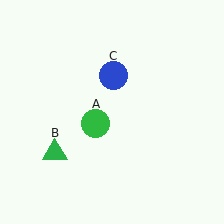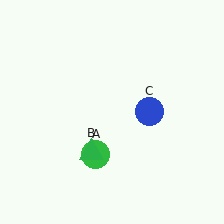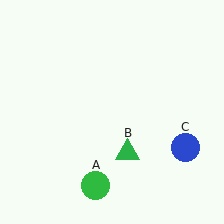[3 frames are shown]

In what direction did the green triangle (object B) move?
The green triangle (object B) moved right.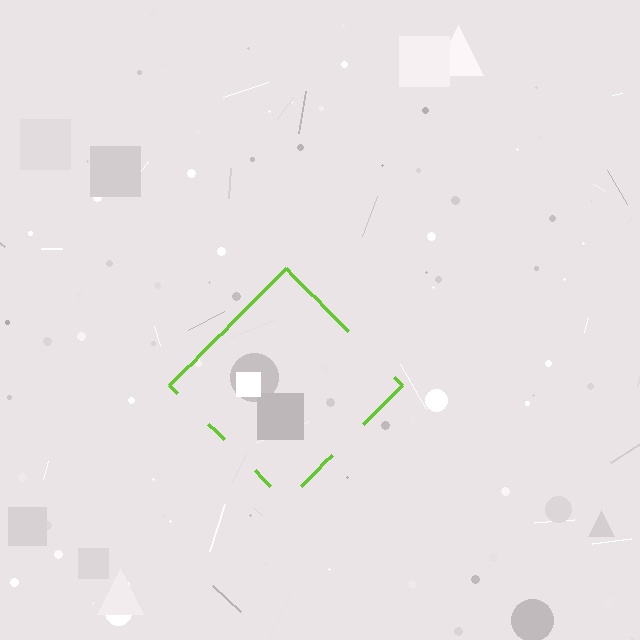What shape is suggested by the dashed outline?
The dashed outline suggests a diamond.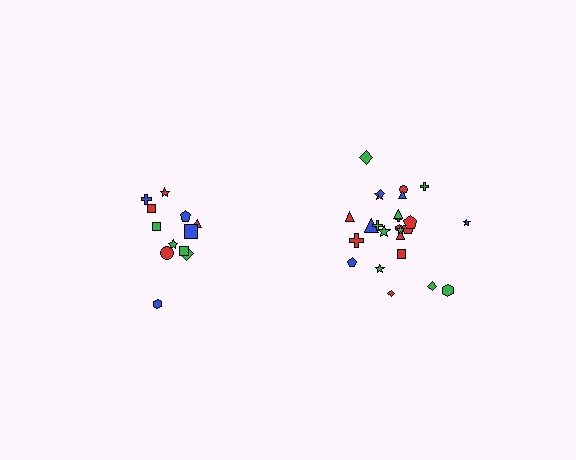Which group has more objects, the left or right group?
The right group.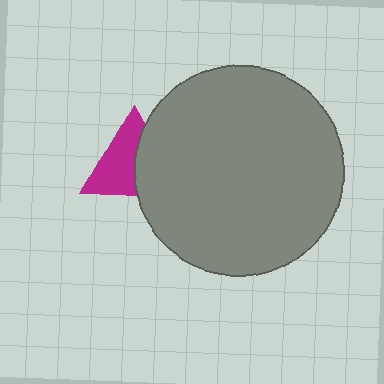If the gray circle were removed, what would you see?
You would see the complete magenta triangle.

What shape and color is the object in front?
The object in front is a gray circle.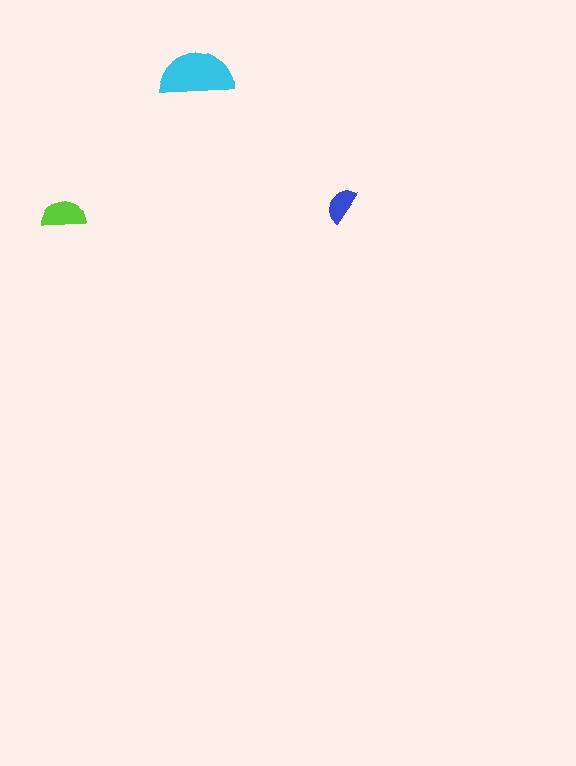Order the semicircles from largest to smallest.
the cyan one, the lime one, the blue one.